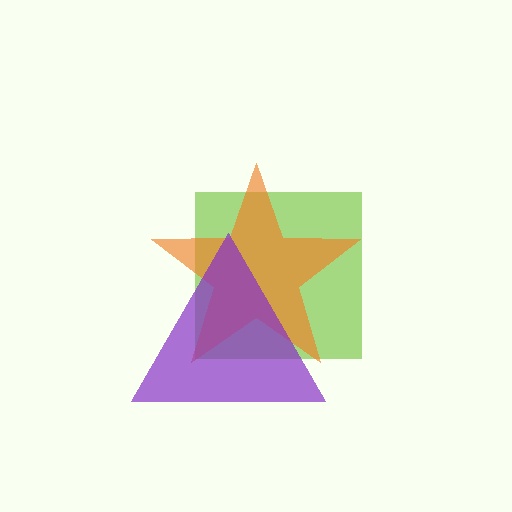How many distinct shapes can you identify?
There are 3 distinct shapes: a lime square, an orange star, a purple triangle.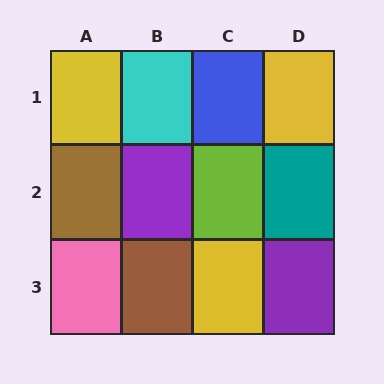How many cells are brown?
2 cells are brown.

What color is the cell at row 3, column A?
Pink.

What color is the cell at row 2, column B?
Purple.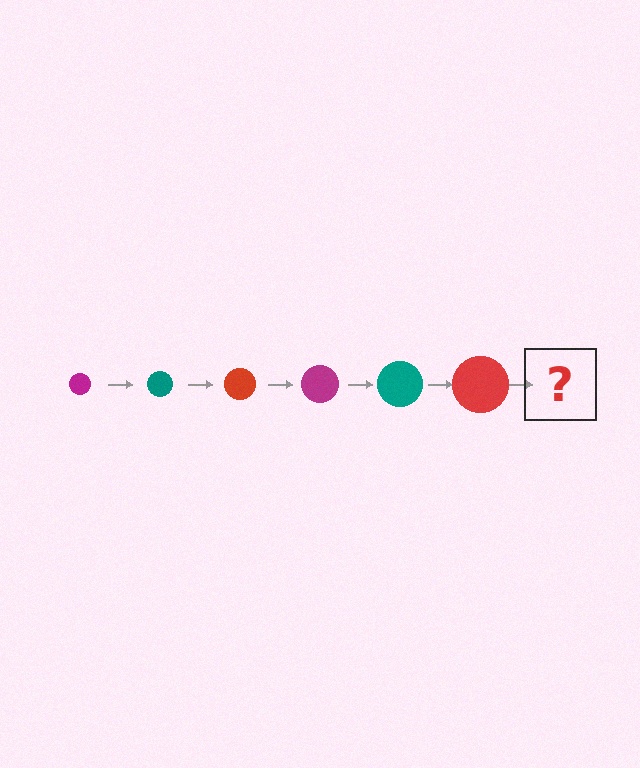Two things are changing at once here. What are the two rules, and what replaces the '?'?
The two rules are that the circle grows larger each step and the color cycles through magenta, teal, and red. The '?' should be a magenta circle, larger than the previous one.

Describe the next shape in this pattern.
It should be a magenta circle, larger than the previous one.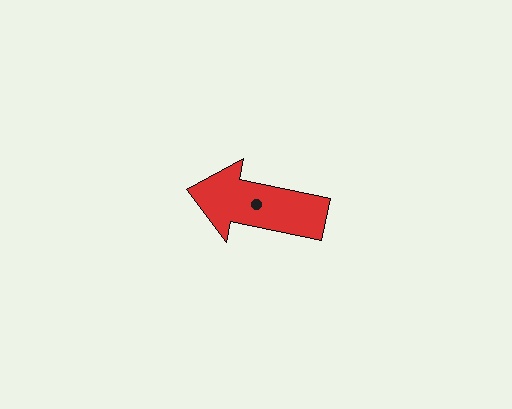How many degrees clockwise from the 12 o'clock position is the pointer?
Approximately 282 degrees.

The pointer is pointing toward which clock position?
Roughly 9 o'clock.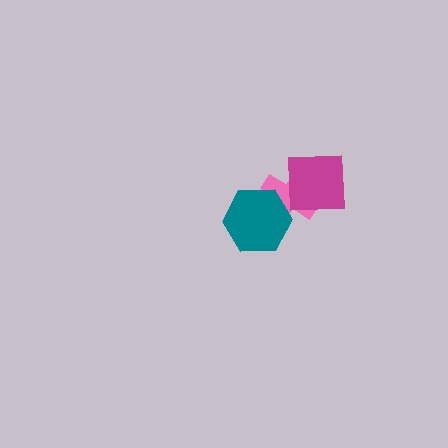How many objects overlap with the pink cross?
2 objects overlap with the pink cross.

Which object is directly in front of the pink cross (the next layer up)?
The teal hexagon is directly in front of the pink cross.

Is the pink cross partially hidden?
Yes, it is partially covered by another shape.